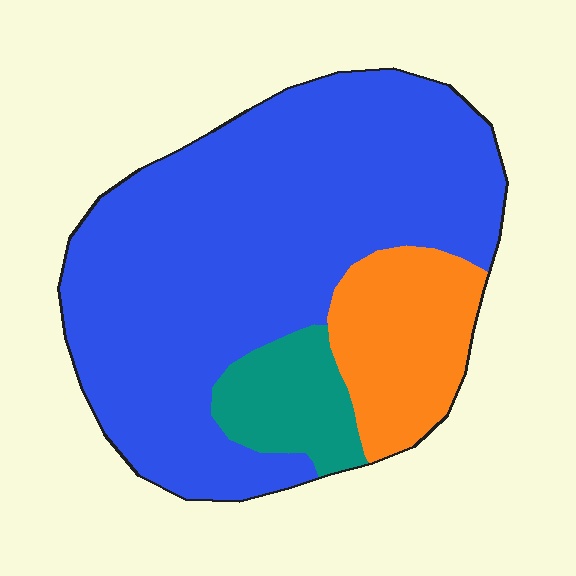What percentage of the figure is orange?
Orange takes up about one sixth (1/6) of the figure.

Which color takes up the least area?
Teal, at roughly 10%.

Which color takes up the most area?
Blue, at roughly 75%.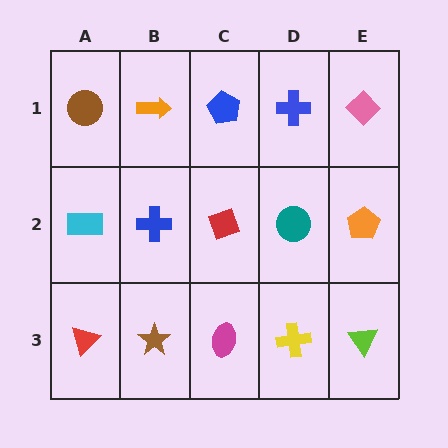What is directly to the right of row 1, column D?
A pink diamond.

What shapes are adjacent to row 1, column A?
A cyan rectangle (row 2, column A), an orange arrow (row 1, column B).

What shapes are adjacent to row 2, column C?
A blue pentagon (row 1, column C), a magenta ellipse (row 3, column C), a blue cross (row 2, column B), a teal circle (row 2, column D).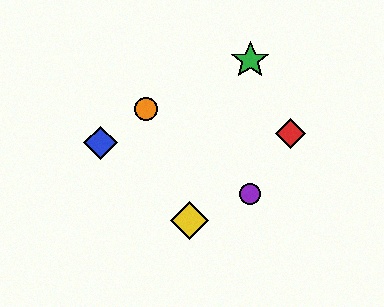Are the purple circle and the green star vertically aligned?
Yes, both are at x≈250.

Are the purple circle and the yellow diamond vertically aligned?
No, the purple circle is at x≈250 and the yellow diamond is at x≈190.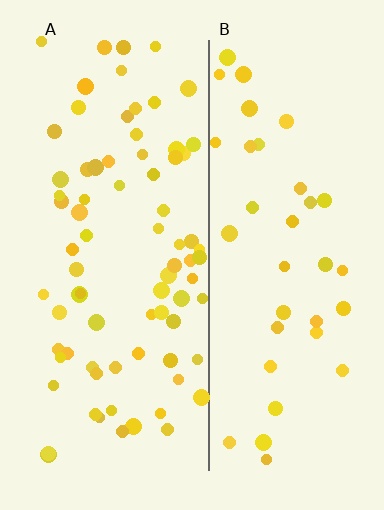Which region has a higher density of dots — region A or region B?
A (the left).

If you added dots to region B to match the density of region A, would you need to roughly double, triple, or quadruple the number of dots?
Approximately double.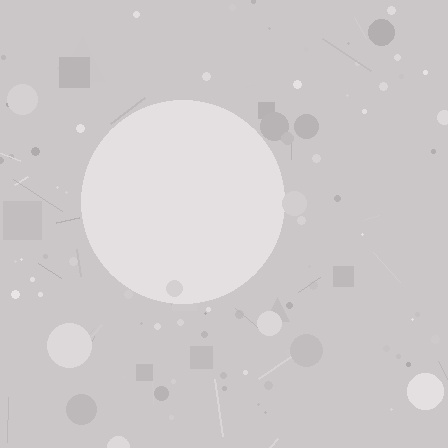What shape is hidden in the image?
A circle is hidden in the image.